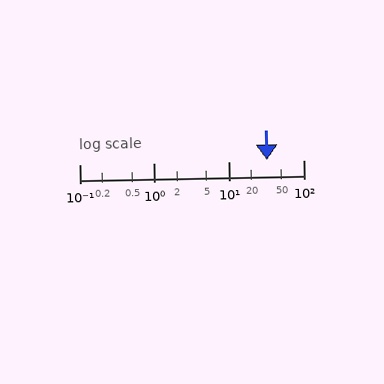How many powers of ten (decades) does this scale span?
The scale spans 3 decades, from 0.1 to 100.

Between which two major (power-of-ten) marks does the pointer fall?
The pointer is between 10 and 100.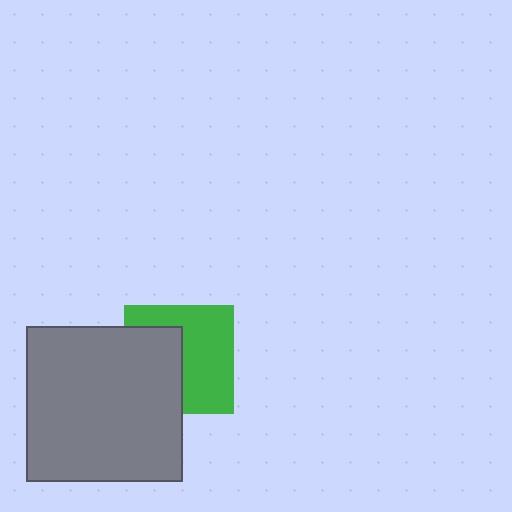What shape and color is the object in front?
The object in front is a gray square.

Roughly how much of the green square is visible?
About half of it is visible (roughly 56%).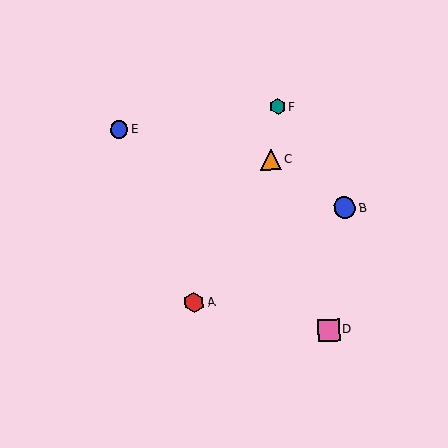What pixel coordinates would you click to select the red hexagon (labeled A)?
Click at (194, 303) to select the red hexagon A.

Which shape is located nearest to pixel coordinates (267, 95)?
The teal hexagon (labeled F) at (278, 107) is nearest to that location.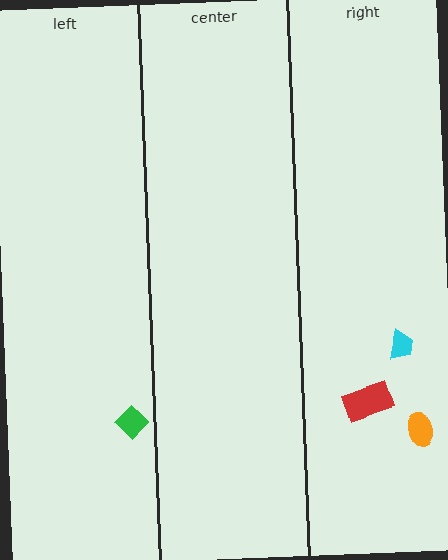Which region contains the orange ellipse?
The right region.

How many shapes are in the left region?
1.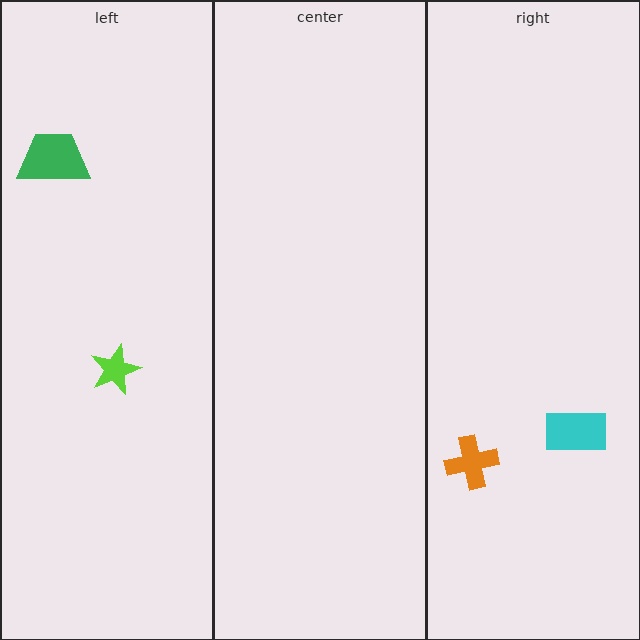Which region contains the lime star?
The left region.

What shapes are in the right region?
The cyan rectangle, the orange cross.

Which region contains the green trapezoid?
The left region.